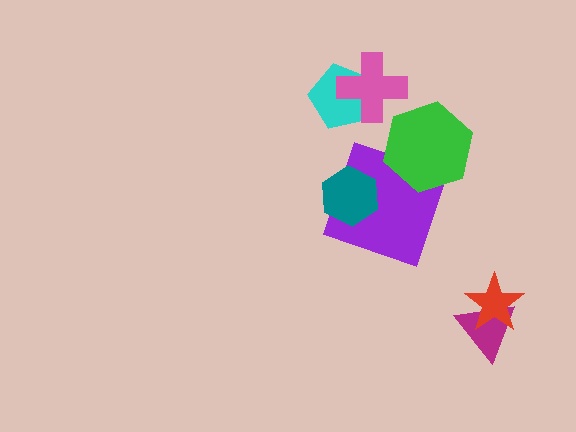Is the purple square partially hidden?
Yes, it is partially covered by another shape.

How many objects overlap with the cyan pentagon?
1 object overlaps with the cyan pentagon.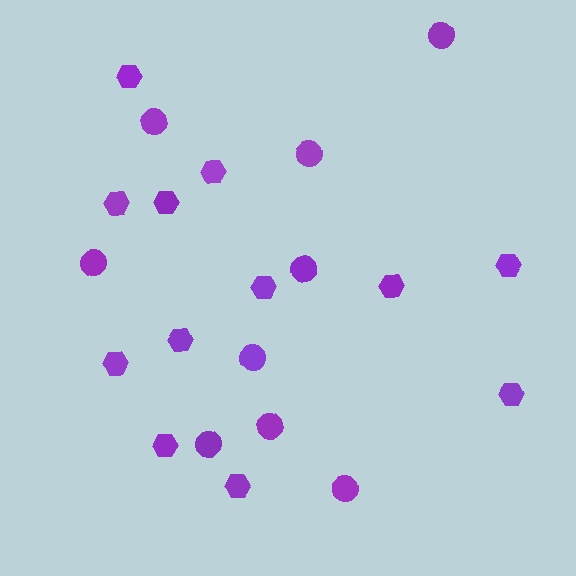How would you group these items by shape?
There are 2 groups: one group of circles (9) and one group of hexagons (12).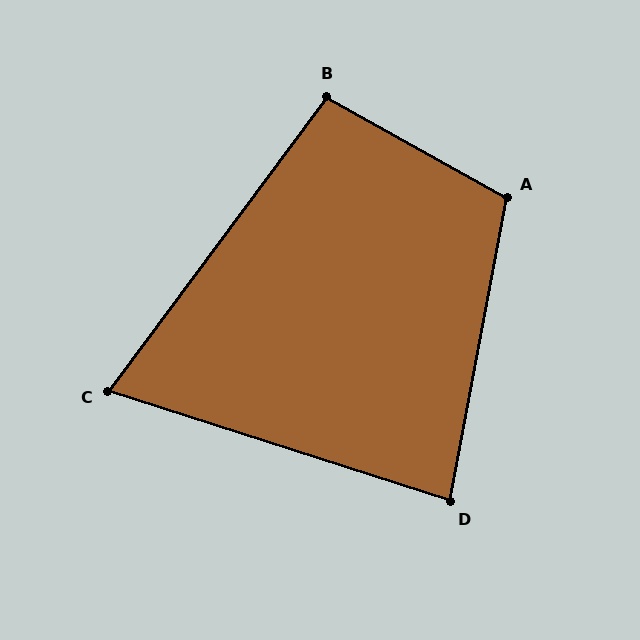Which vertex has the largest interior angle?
A, at approximately 109 degrees.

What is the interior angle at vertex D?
Approximately 83 degrees (acute).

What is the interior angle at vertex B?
Approximately 97 degrees (obtuse).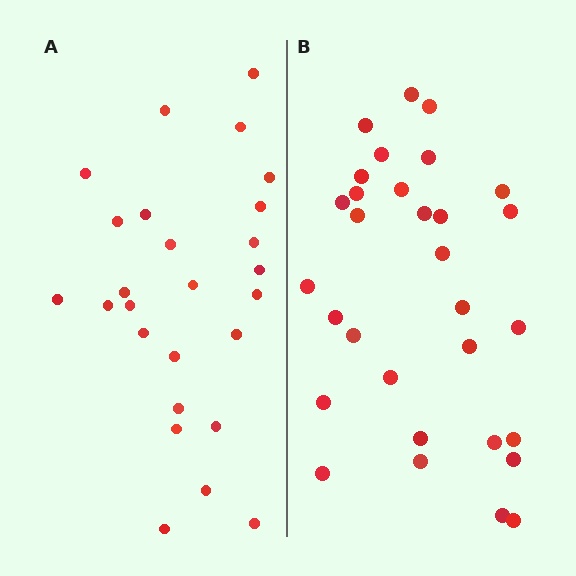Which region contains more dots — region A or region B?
Region B (the right region) has more dots.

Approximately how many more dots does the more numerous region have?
Region B has about 5 more dots than region A.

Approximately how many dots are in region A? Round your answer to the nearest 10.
About 30 dots. (The exact count is 26, which rounds to 30.)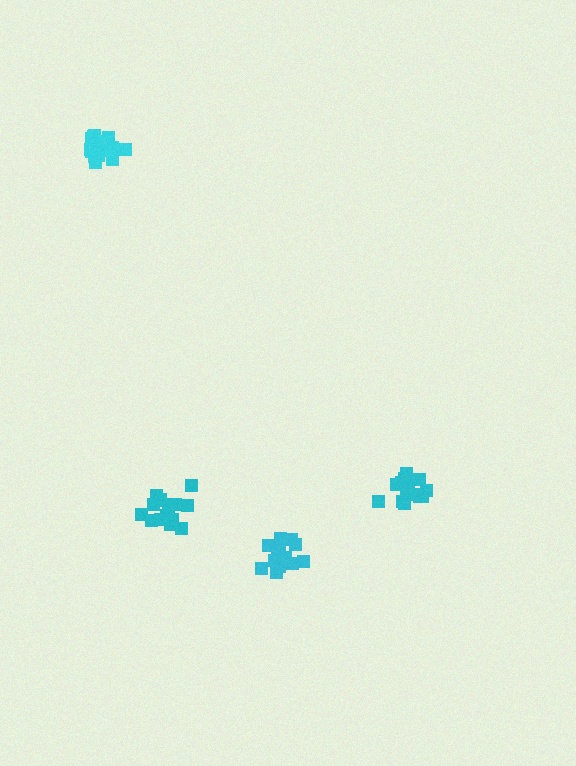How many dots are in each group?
Group 1: 17 dots, Group 2: 15 dots, Group 3: 15 dots, Group 4: 16 dots (63 total).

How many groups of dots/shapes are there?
There are 4 groups.